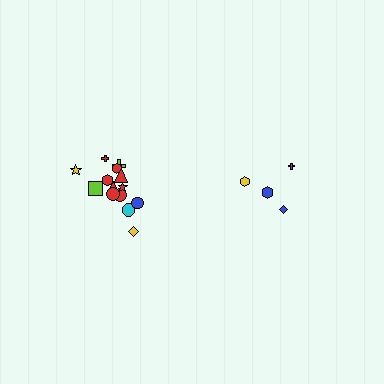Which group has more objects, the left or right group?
The left group.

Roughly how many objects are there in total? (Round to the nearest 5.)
Roughly 20 objects in total.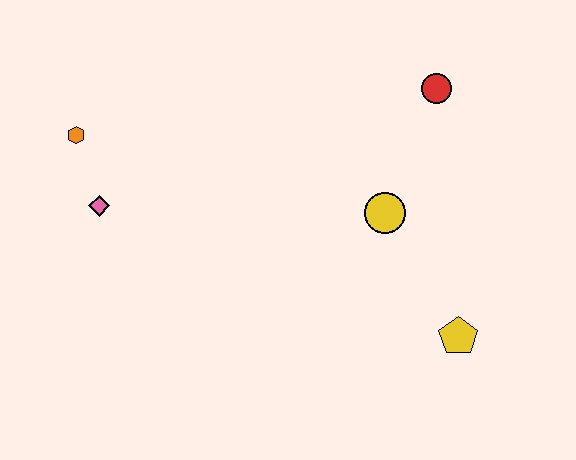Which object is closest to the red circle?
The yellow circle is closest to the red circle.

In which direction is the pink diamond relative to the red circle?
The pink diamond is to the left of the red circle.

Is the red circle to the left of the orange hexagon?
No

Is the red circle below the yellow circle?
No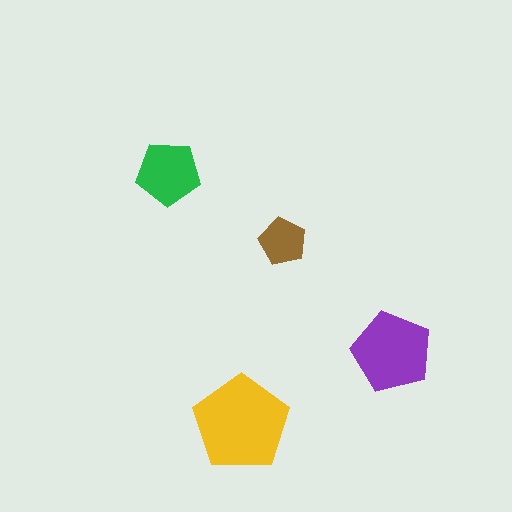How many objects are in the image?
There are 4 objects in the image.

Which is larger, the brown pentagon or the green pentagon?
The green one.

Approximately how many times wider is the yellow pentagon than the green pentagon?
About 1.5 times wider.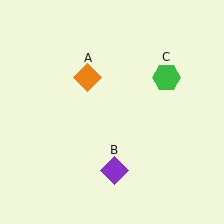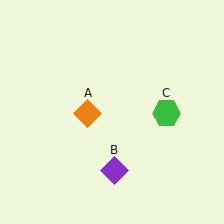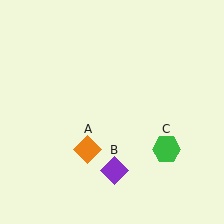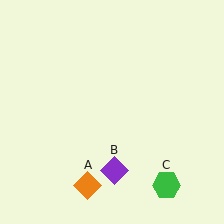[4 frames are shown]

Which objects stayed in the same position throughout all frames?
Purple diamond (object B) remained stationary.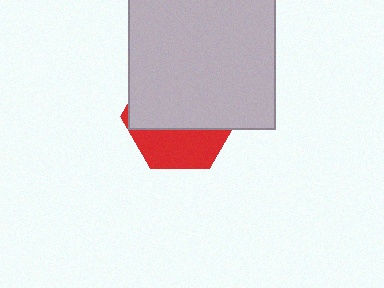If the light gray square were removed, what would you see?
You would see the complete red hexagon.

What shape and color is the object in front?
The object in front is a light gray square.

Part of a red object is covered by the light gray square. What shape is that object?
It is a hexagon.